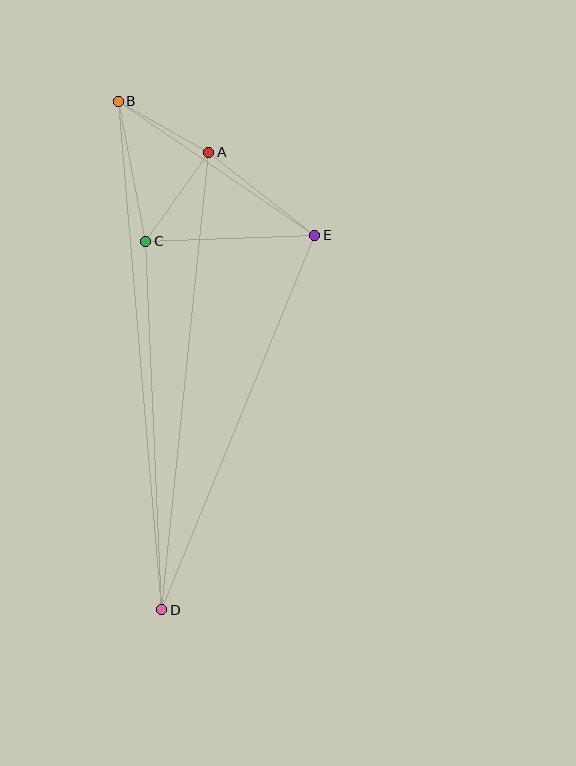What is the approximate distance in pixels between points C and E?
The distance between C and E is approximately 169 pixels.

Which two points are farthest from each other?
Points B and D are farthest from each other.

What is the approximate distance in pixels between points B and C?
The distance between B and C is approximately 143 pixels.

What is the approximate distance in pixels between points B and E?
The distance between B and E is approximately 238 pixels.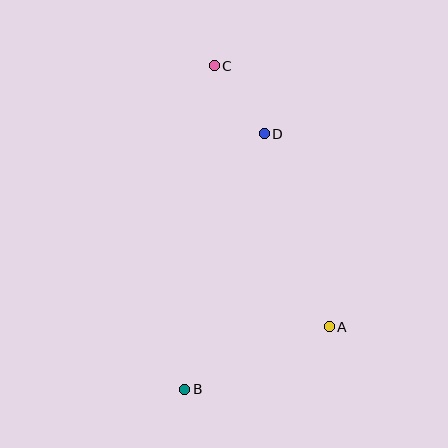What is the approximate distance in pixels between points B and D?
The distance between B and D is approximately 268 pixels.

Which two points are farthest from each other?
Points B and C are farthest from each other.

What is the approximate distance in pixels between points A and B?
The distance between A and B is approximately 157 pixels.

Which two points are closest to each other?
Points C and D are closest to each other.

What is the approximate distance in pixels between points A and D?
The distance between A and D is approximately 204 pixels.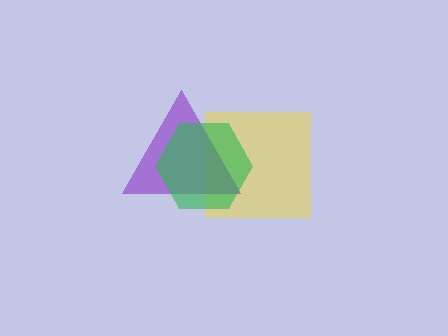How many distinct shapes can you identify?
There are 3 distinct shapes: a yellow square, a purple triangle, a green hexagon.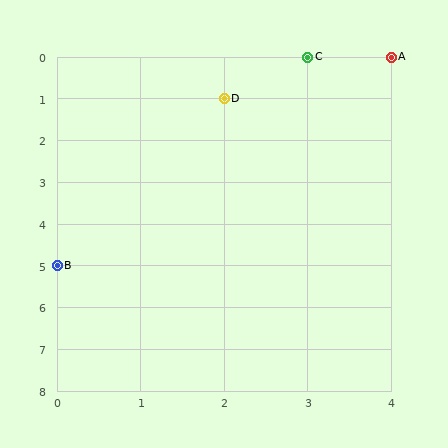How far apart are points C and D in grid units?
Points C and D are 1 column and 1 row apart (about 1.4 grid units diagonally).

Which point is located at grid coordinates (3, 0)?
Point C is at (3, 0).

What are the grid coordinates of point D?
Point D is at grid coordinates (2, 1).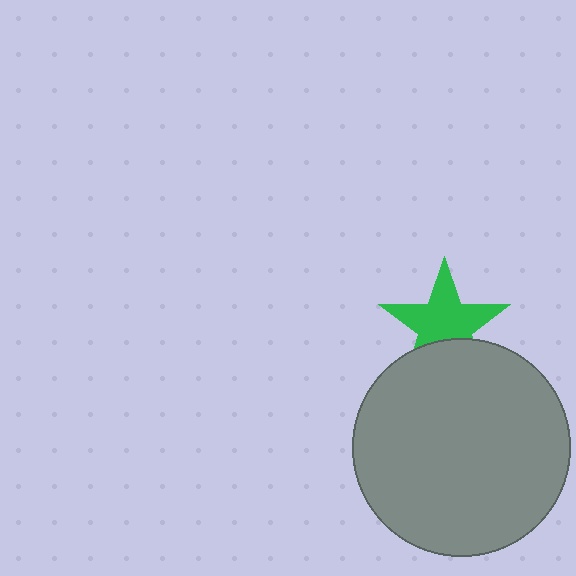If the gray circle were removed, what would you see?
You would see the complete green star.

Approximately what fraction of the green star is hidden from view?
Roughly 30% of the green star is hidden behind the gray circle.